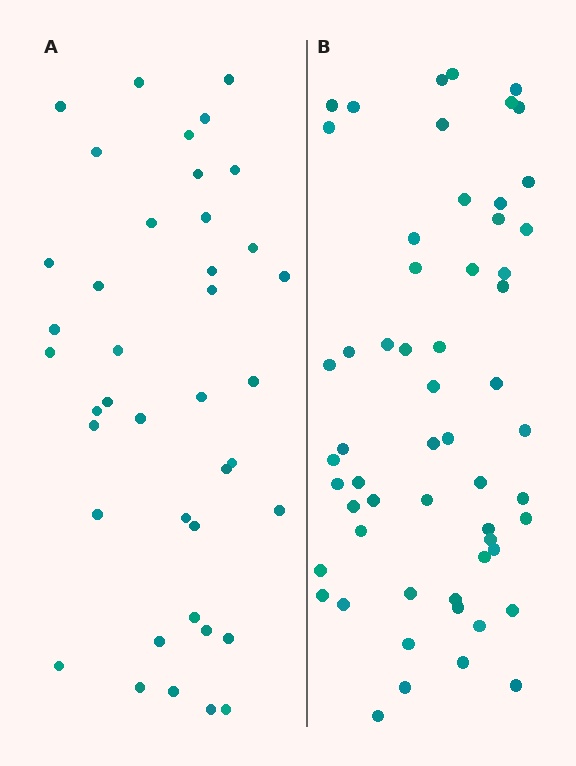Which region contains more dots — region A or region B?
Region B (the right region) has more dots.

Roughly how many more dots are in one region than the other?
Region B has approximately 15 more dots than region A.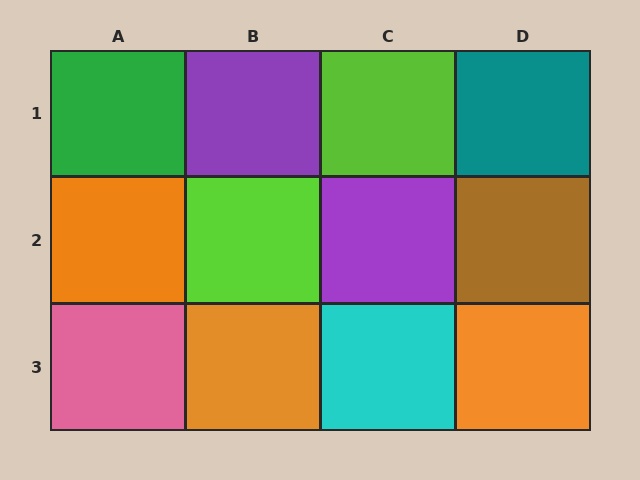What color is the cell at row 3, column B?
Orange.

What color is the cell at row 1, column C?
Lime.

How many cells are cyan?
1 cell is cyan.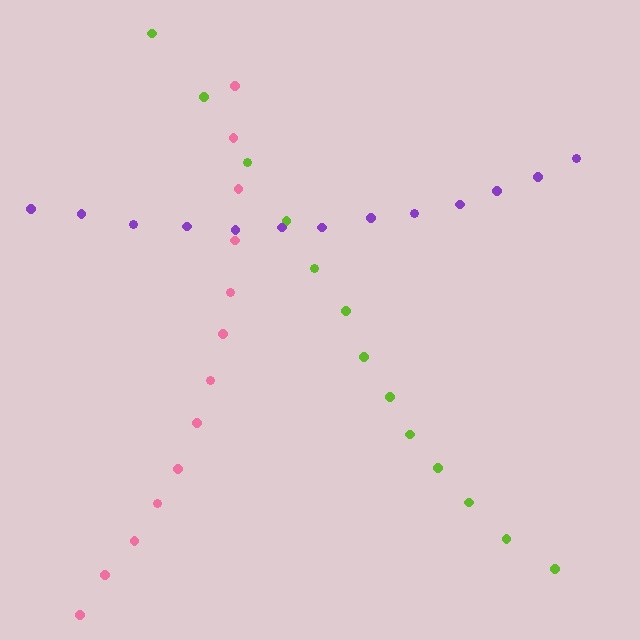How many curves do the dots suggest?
There are 3 distinct paths.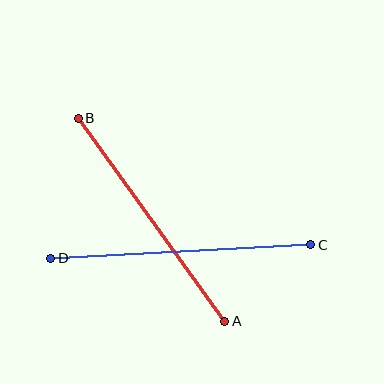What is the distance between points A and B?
The distance is approximately 250 pixels.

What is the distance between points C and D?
The distance is approximately 260 pixels.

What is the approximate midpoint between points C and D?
The midpoint is at approximately (181, 252) pixels.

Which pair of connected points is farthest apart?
Points C and D are farthest apart.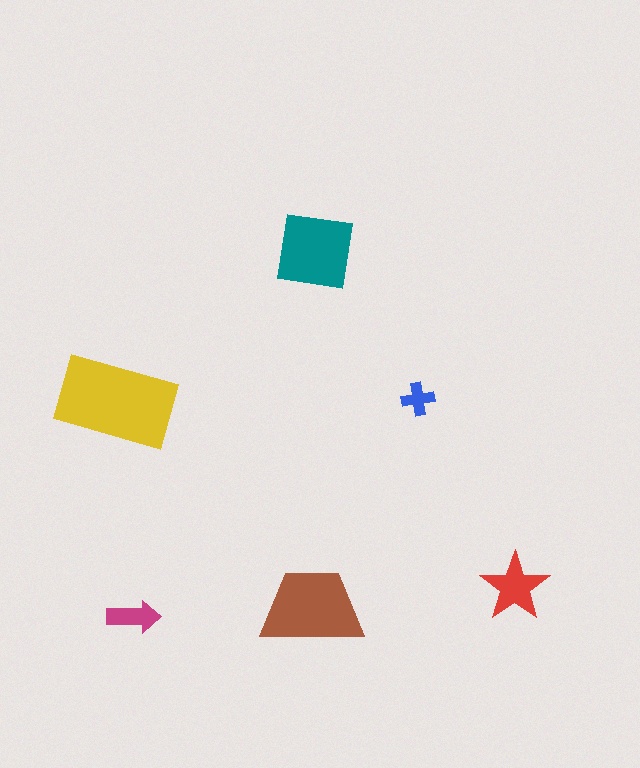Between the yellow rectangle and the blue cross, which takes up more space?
The yellow rectangle.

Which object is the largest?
The yellow rectangle.